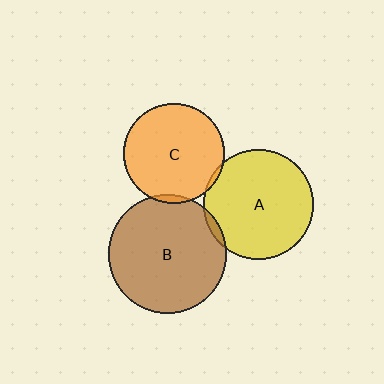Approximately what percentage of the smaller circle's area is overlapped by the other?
Approximately 5%.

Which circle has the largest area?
Circle B (brown).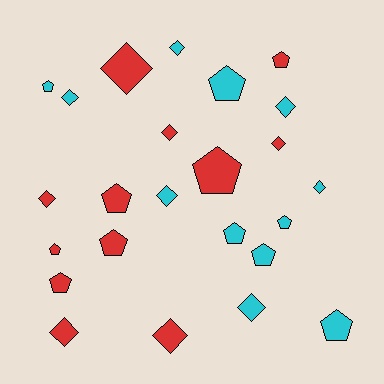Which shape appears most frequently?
Pentagon, with 12 objects.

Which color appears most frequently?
Cyan, with 12 objects.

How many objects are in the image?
There are 24 objects.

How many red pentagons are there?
There are 6 red pentagons.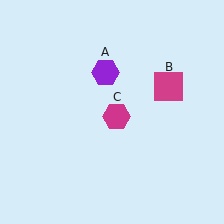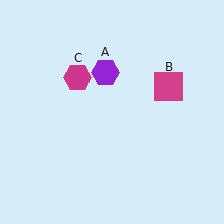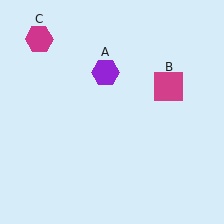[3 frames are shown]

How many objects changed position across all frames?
1 object changed position: magenta hexagon (object C).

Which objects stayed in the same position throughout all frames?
Purple hexagon (object A) and magenta square (object B) remained stationary.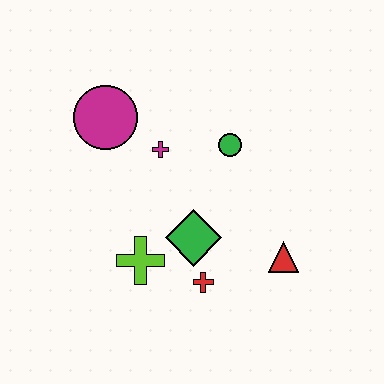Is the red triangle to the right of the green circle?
Yes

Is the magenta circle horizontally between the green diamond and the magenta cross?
No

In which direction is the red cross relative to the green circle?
The red cross is below the green circle.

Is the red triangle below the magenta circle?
Yes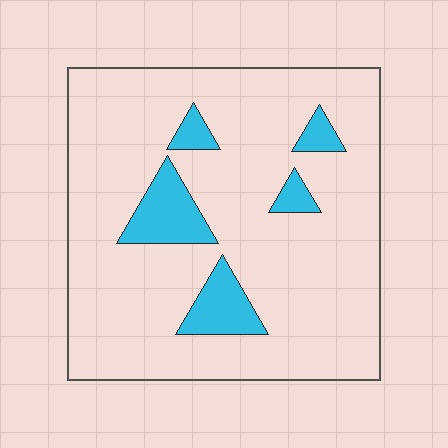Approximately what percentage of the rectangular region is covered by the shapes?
Approximately 15%.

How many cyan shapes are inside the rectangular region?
5.